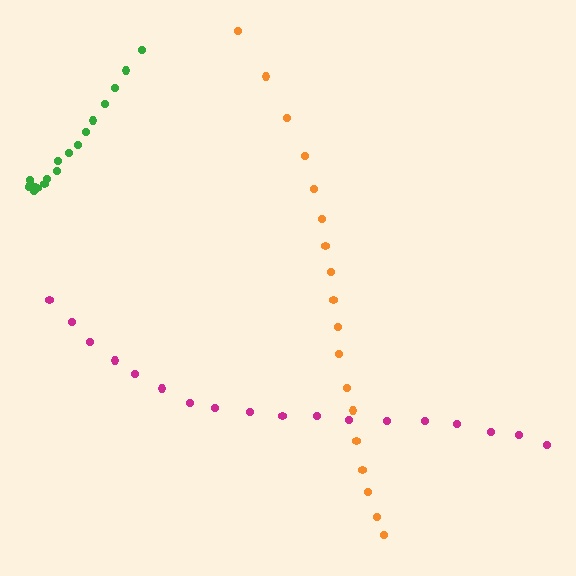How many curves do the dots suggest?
There are 3 distinct paths.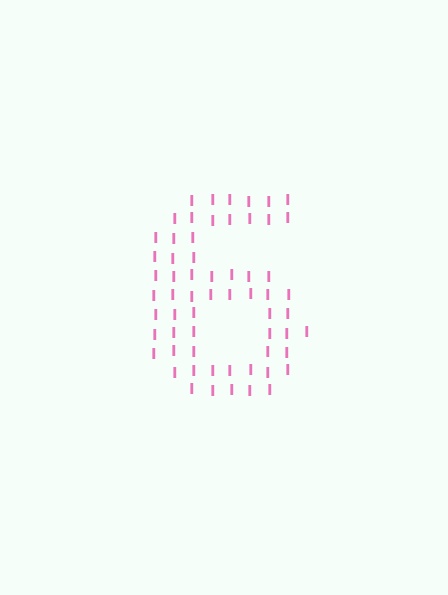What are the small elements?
The small elements are letter I's.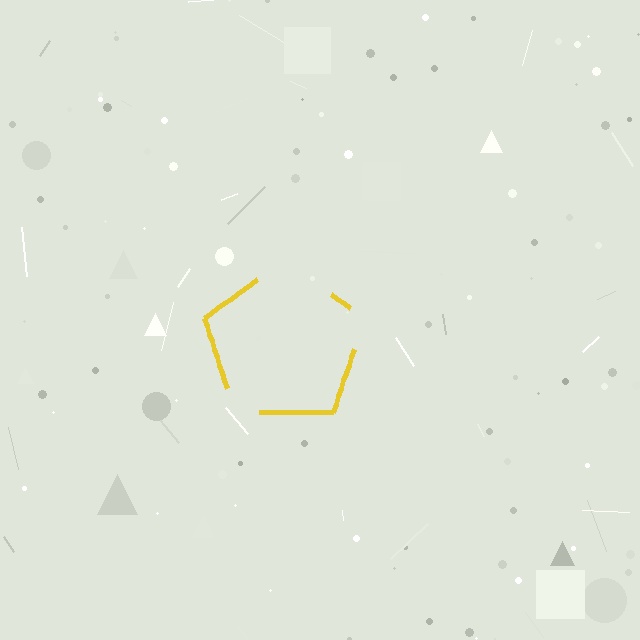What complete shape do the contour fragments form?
The contour fragments form a pentagon.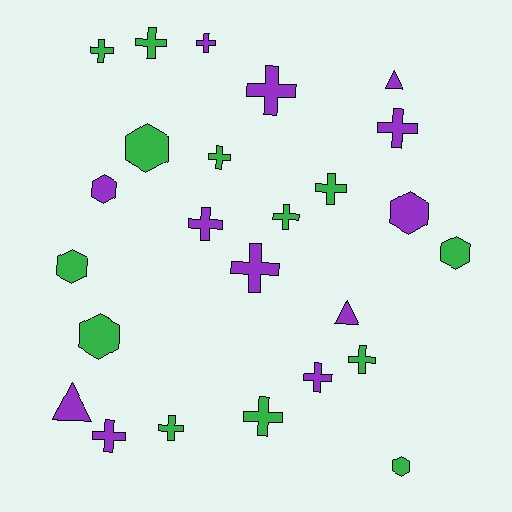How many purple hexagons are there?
There are 2 purple hexagons.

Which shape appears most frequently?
Cross, with 15 objects.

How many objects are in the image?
There are 25 objects.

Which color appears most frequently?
Green, with 13 objects.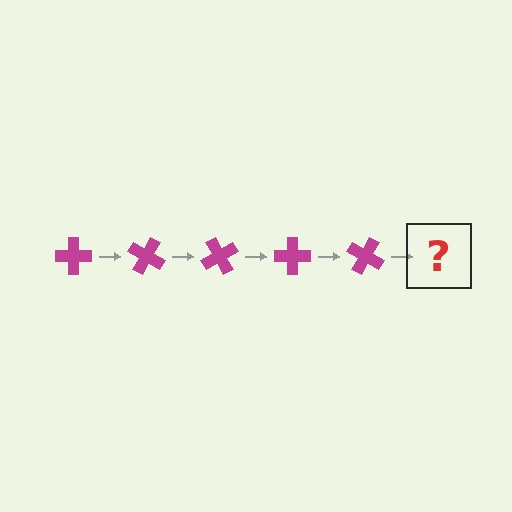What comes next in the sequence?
The next element should be a magenta cross rotated 150 degrees.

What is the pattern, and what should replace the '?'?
The pattern is that the cross rotates 30 degrees each step. The '?' should be a magenta cross rotated 150 degrees.